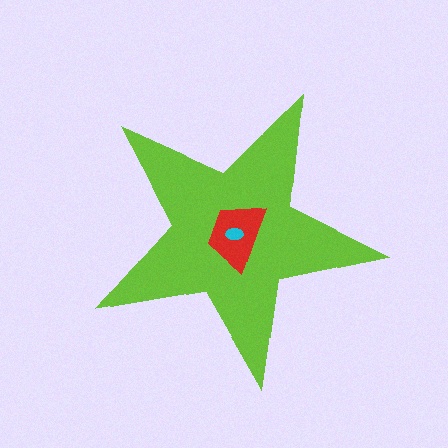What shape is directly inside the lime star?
The red trapezoid.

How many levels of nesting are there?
3.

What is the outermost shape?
The lime star.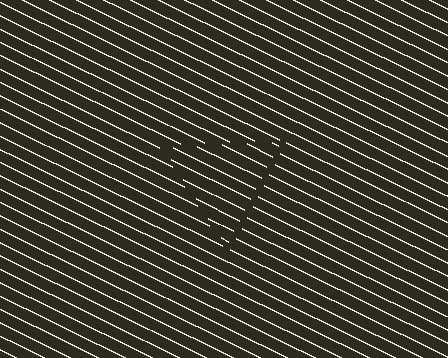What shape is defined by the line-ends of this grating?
An illusory triangle. The interior of the shape contains the same grating, shifted by half a period — the contour is defined by the phase discontinuity where line-ends from the inner and outer gratings abut.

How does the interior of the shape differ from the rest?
The interior of the shape contains the same grating, shifted by half a period — the contour is defined by the phase discontinuity where line-ends from the inner and outer gratings abut.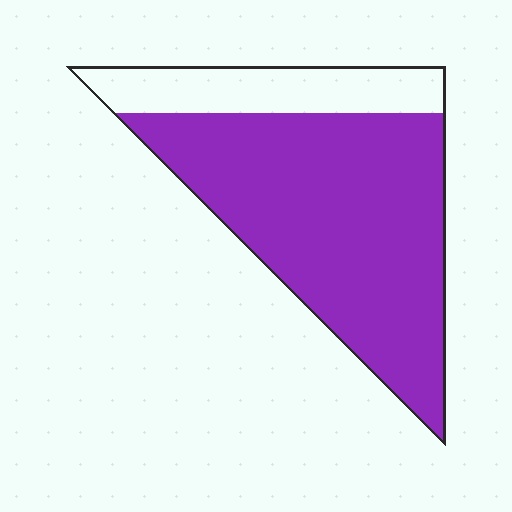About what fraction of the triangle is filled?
About three quarters (3/4).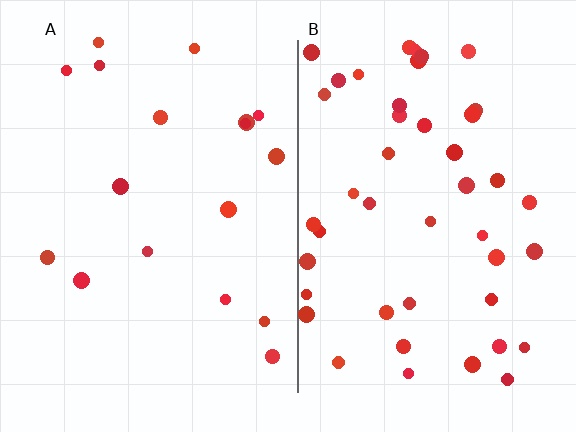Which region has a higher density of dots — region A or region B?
B (the right).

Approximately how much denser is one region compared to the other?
Approximately 2.6× — region B over region A.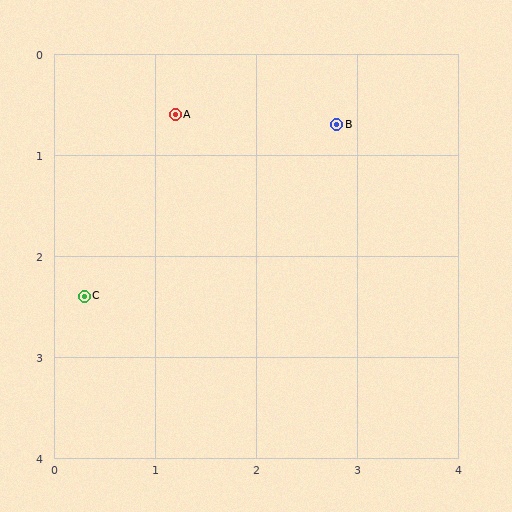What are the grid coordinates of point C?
Point C is at approximately (0.3, 2.4).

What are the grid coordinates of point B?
Point B is at approximately (2.8, 0.7).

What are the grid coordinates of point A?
Point A is at approximately (1.2, 0.6).